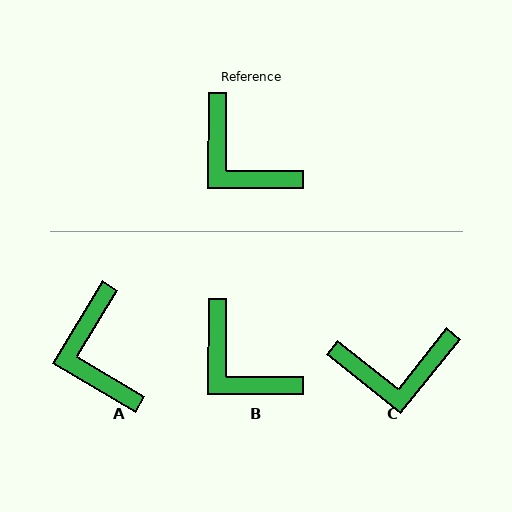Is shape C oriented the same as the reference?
No, it is off by about 52 degrees.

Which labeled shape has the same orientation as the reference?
B.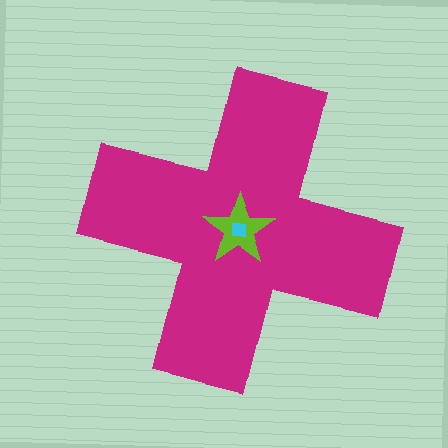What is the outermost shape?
The magenta cross.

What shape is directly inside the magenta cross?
The lime star.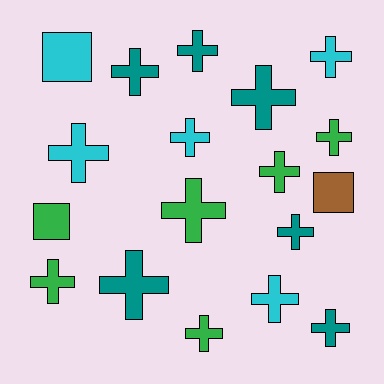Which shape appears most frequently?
Cross, with 15 objects.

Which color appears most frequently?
Green, with 6 objects.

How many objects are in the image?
There are 18 objects.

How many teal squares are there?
There are no teal squares.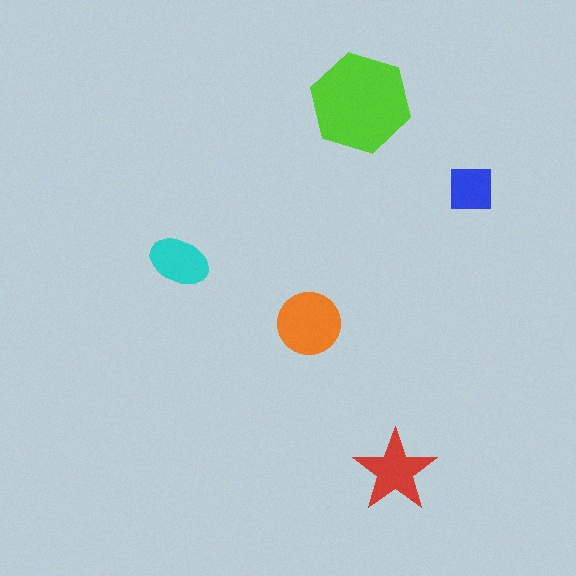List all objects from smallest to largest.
The blue square, the cyan ellipse, the red star, the orange circle, the lime hexagon.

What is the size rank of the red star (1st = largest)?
3rd.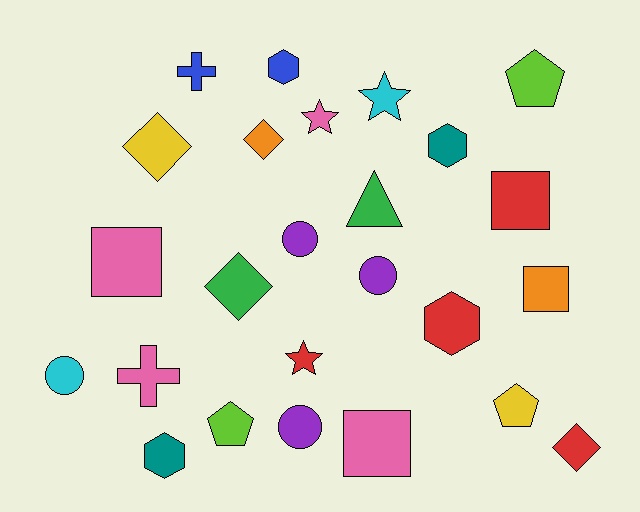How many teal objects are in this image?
There are 2 teal objects.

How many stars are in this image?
There are 3 stars.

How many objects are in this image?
There are 25 objects.